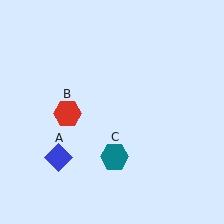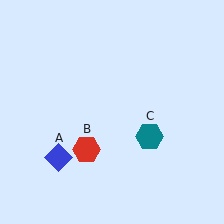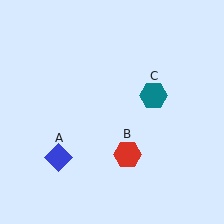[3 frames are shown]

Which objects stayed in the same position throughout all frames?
Blue diamond (object A) remained stationary.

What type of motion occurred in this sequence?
The red hexagon (object B), teal hexagon (object C) rotated counterclockwise around the center of the scene.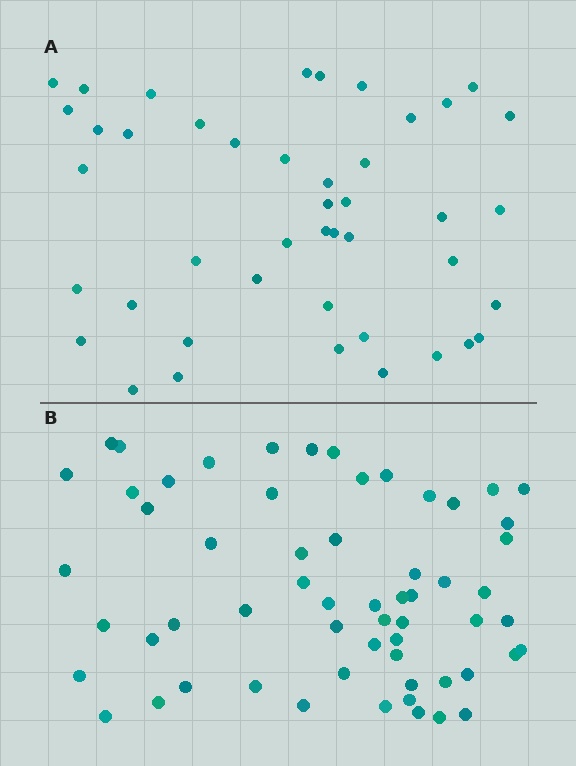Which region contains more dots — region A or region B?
Region B (the bottom region) has more dots.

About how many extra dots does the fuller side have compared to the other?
Region B has approximately 15 more dots than region A.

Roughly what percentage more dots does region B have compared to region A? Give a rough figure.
About 35% more.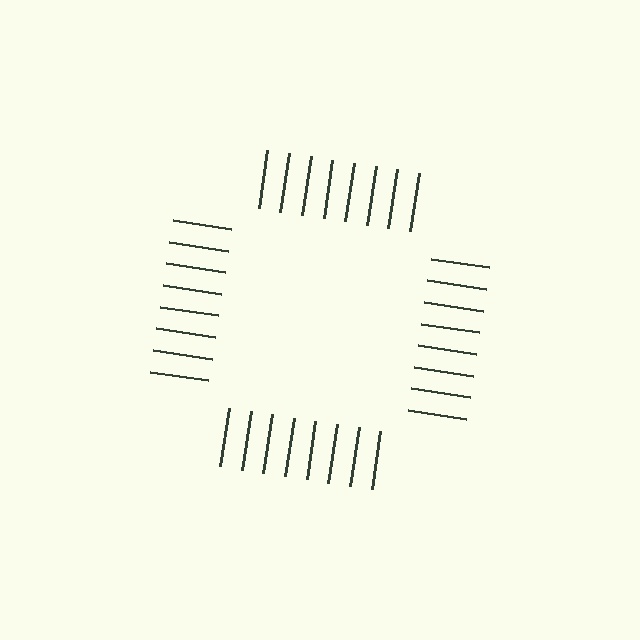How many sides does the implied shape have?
4 sides — the line-ends trace a square.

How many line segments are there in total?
32 — 8 along each of the 4 edges.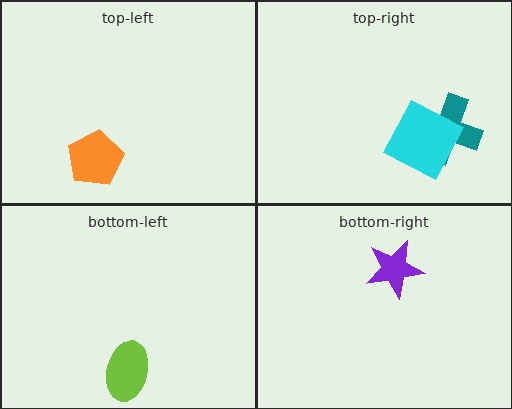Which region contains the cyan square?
The top-right region.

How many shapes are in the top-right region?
2.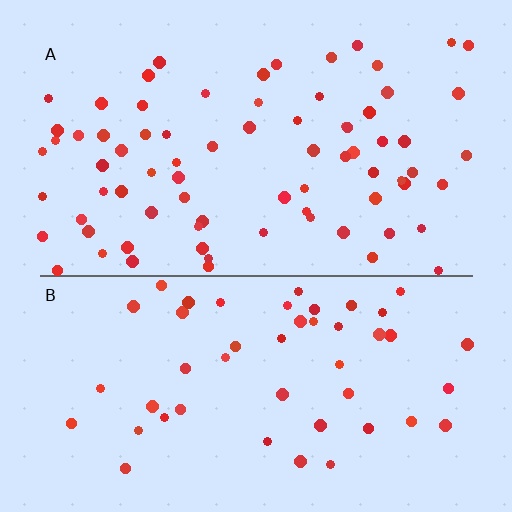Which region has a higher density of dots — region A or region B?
A (the top).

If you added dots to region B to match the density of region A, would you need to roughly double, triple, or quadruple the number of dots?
Approximately double.